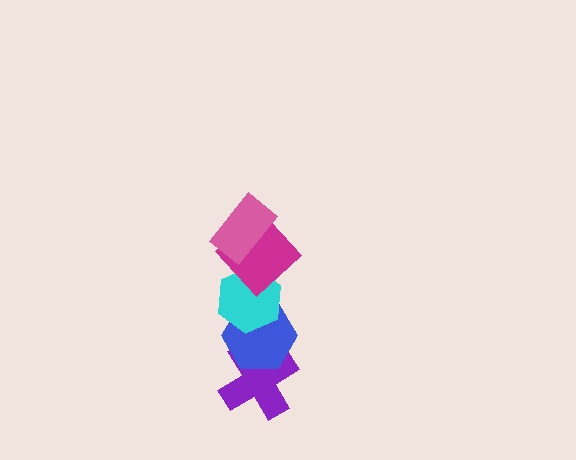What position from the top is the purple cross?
The purple cross is 5th from the top.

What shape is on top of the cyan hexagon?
The magenta diamond is on top of the cyan hexagon.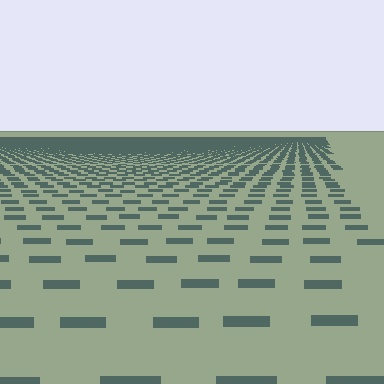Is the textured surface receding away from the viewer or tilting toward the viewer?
The surface is receding away from the viewer. Texture elements get smaller and denser toward the top.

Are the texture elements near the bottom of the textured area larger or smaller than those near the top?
Larger. Near the bottom, elements are closer to the viewer and appear at a bigger on-screen size.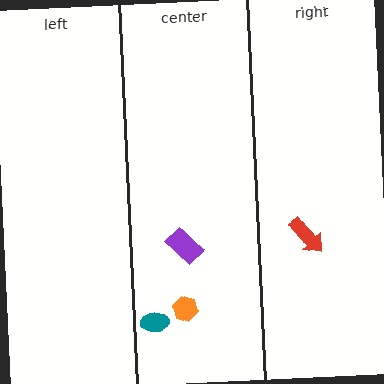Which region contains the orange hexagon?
The center region.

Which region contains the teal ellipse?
The center region.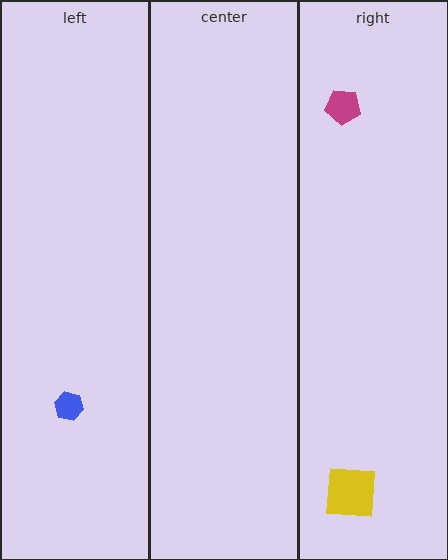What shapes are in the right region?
The magenta pentagon, the yellow square.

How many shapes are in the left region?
1.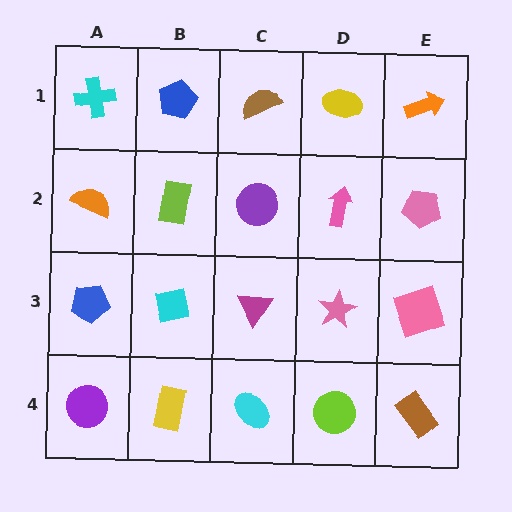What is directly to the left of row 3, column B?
A blue pentagon.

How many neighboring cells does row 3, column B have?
4.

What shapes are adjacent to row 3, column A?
An orange semicircle (row 2, column A), a purple circle (row 4, column A), a cyan square (row 3, column B).